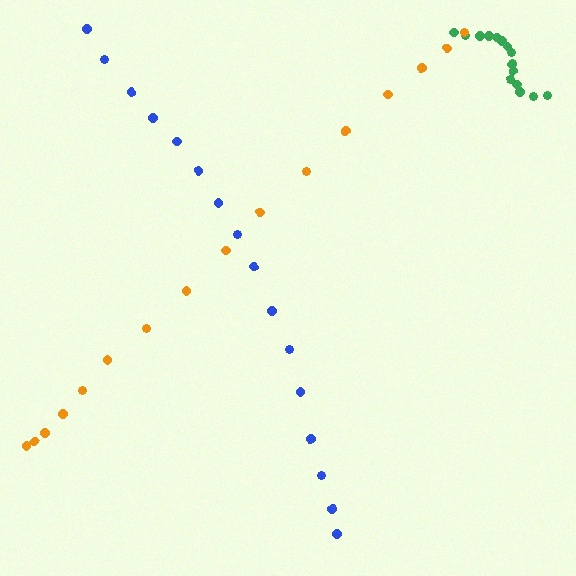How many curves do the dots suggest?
There are 3 distinct paths.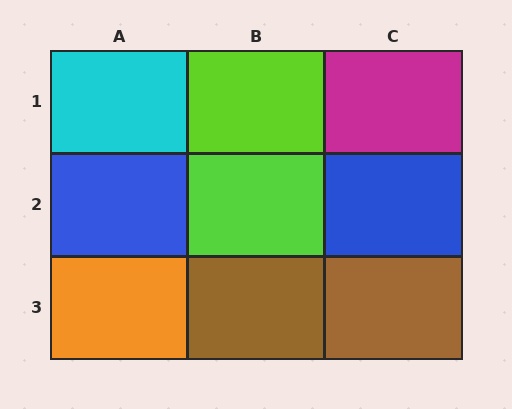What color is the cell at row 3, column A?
Orange.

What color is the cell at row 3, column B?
Brown.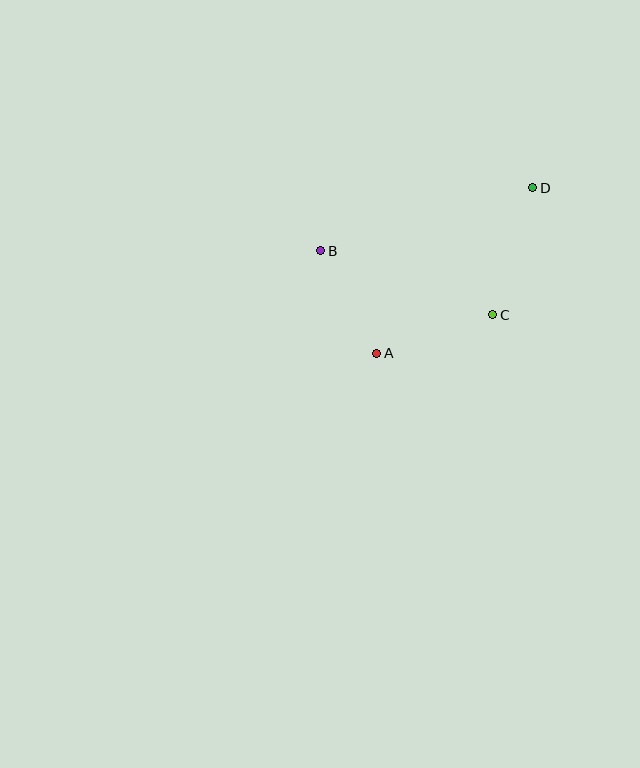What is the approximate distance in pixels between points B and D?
The distance between B and D is approximately 221 pixels.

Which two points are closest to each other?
Points A and B are closest to each other.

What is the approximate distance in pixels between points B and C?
The distance between B and C is approximately 184 pixels.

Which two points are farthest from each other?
Points A and D are farthest from each other.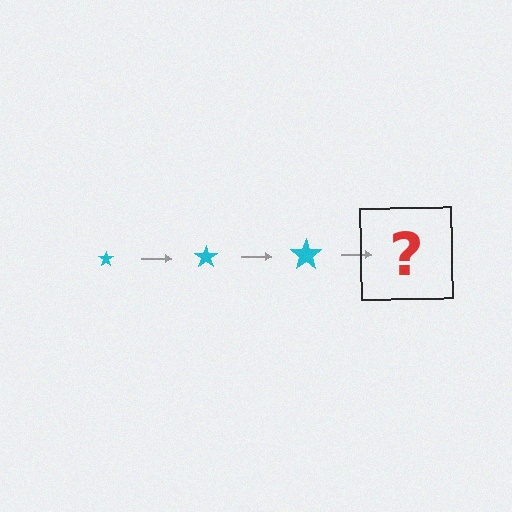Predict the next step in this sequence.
The next step is a cyan star, larger than the previous one.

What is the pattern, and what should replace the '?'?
The pattern is that the star gets progressively larger each step. The '?' should be a cyan star, larger than the previous one.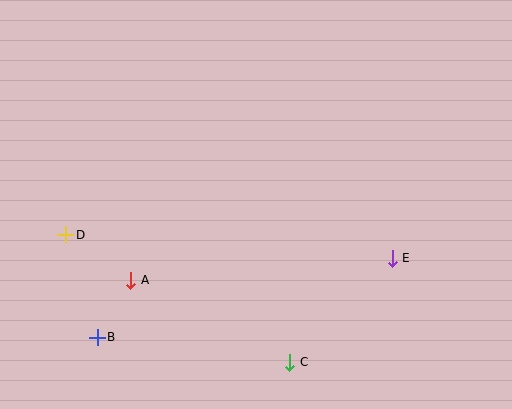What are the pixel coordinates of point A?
Point A is at (131, 280).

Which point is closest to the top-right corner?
Point E is closest to the top-right corner.